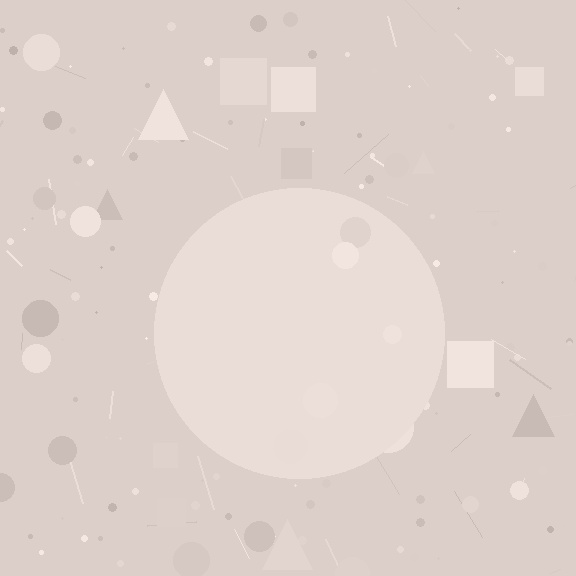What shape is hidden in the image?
A circle is hidden in the image.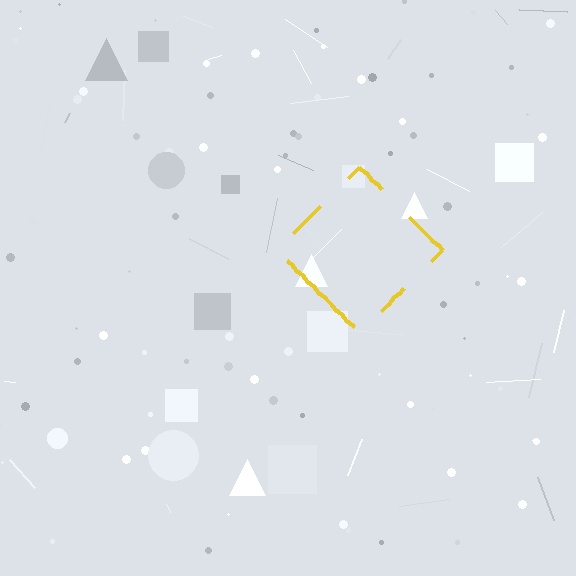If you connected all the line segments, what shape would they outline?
They would outline a diamond.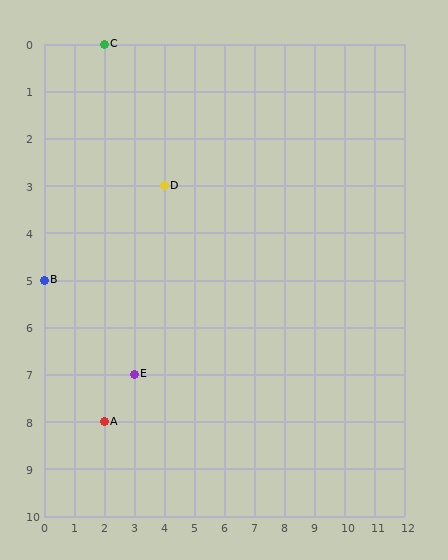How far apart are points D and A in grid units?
Points D and A are 2 columns and 5 rows apart (about 5.4 grid units diagonally).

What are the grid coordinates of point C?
Point C is at grid coordinates (2, 0).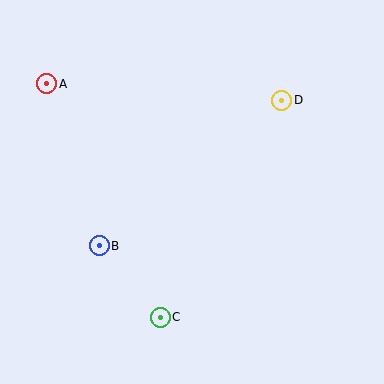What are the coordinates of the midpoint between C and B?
The midpoint between C and B is at (130, 282).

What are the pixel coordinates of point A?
Point A is at (47, 84).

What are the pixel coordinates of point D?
Point D is at (282, 100).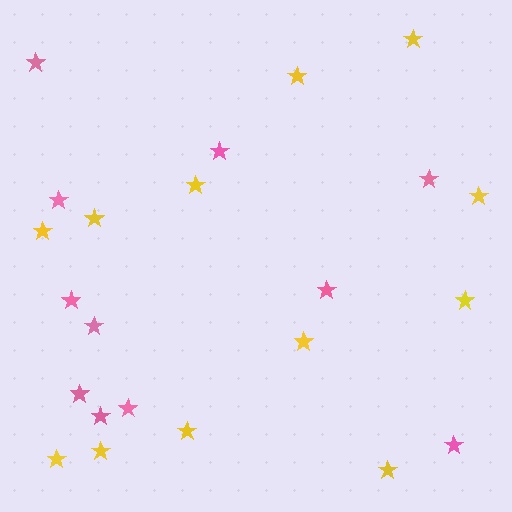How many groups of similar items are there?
There are 2 groups: one group of yellow stars (12) and one group of pink stars (11).